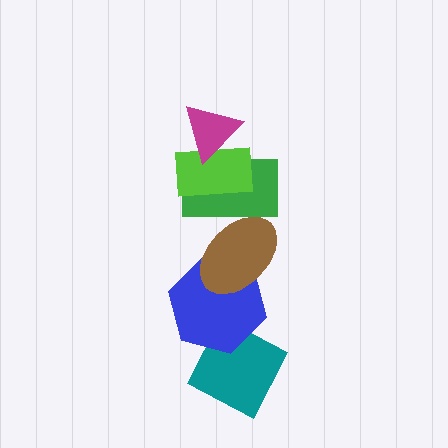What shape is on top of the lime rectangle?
The magenta triangle is on top of the lime rectangle.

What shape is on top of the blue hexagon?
The brown ellipse is on top of the blue hexagon.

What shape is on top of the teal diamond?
The blue hexagon is on top of the teal diamond.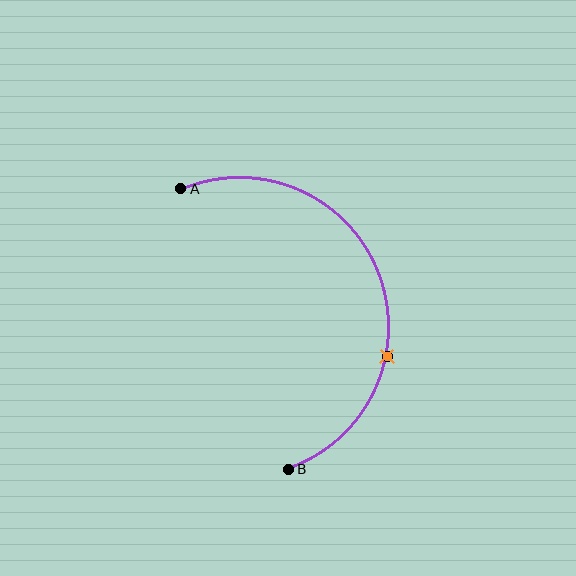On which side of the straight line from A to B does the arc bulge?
The arc bulges to the right of the straight line connecting A and B.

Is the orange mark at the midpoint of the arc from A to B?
No. The orange mark lies on the arc but is closer to endpoint B. The arc midpoint would be at the point on the curve equidistant along the arc from both A and B.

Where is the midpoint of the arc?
The arc midpoint is the point on the curve farthest from the straight line joining A and B. It sits to the right of that line.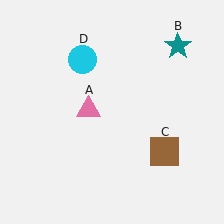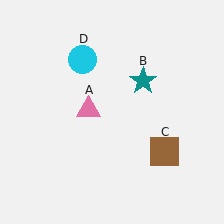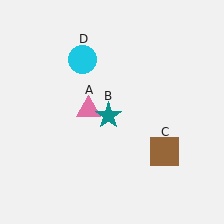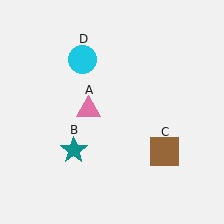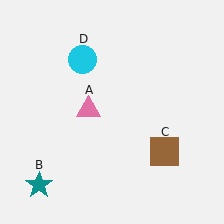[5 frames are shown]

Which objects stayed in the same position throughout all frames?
Pink triangle (object A) and brown square (object C) and cyan circle (object D) remained stationary.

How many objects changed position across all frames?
1 object changed position: teal star (object B).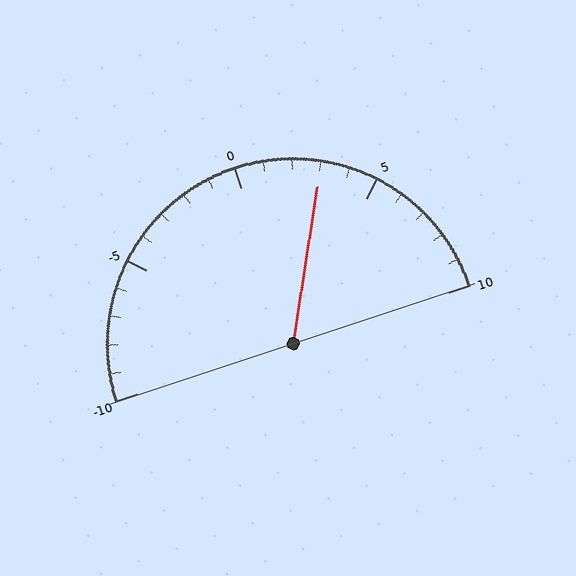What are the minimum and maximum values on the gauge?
The gauge ranges from -10 to 10.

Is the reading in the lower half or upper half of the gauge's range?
The reading is in the upper half of the range (-10 to 10).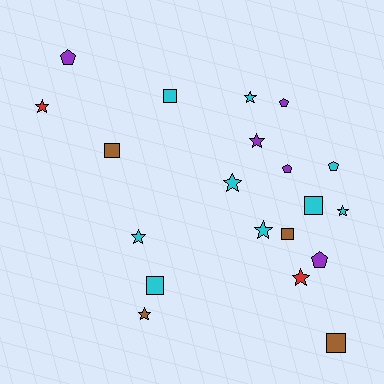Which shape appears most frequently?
Star, with 9 objects.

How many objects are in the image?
There are 20 objects.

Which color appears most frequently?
Cyan, with 9 objects.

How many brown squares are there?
There are 3 brown squares.